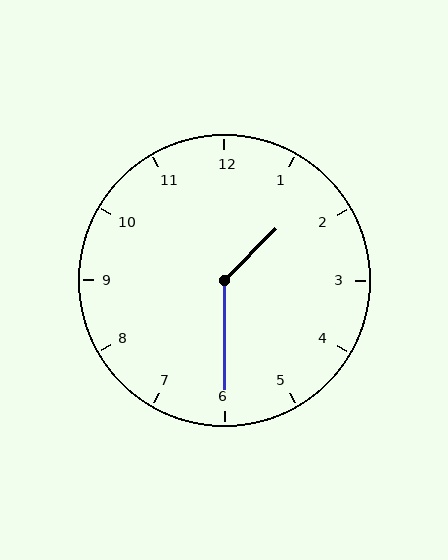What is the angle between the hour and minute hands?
Approximately 135 degrees.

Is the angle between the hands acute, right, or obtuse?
It is obtuse.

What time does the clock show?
1:30.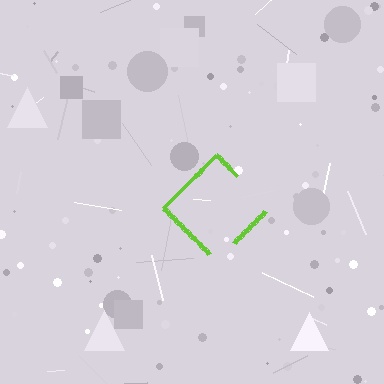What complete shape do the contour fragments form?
The contour fragments form a diamond.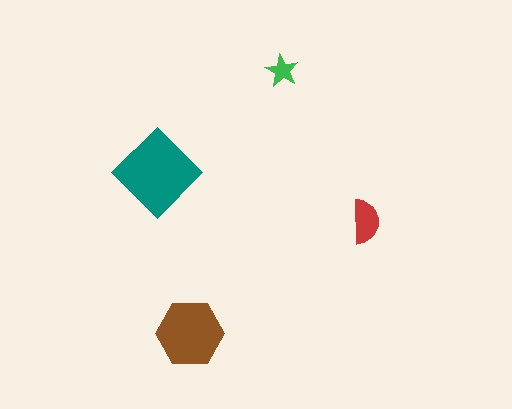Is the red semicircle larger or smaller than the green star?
Larger.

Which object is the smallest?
The green star.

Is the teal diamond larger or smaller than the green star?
Larger.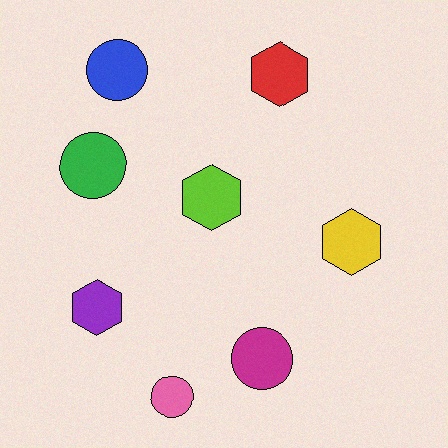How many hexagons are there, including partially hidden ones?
There are 4 hexagons.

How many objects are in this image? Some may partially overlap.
There are 8 objects.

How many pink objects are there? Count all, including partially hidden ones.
There is 1 pink object.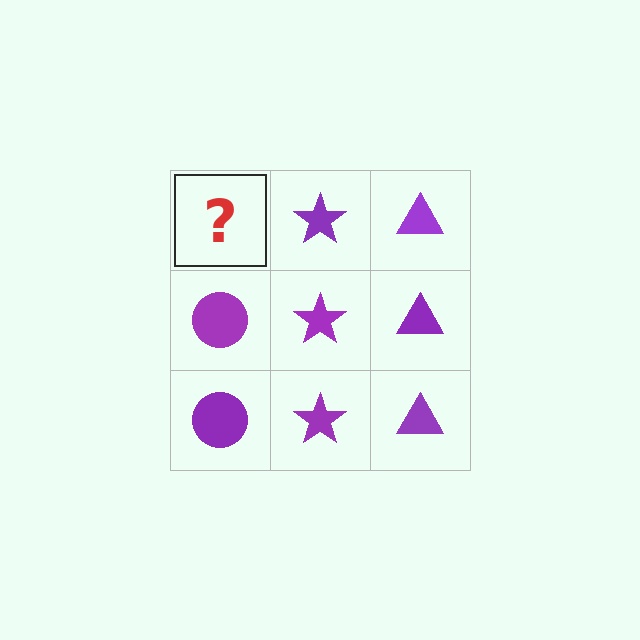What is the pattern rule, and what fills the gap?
The rule is that each column has a consistent shape. The gap should be filled with a purple circle.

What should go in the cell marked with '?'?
The missing cell should contain a purple circle.